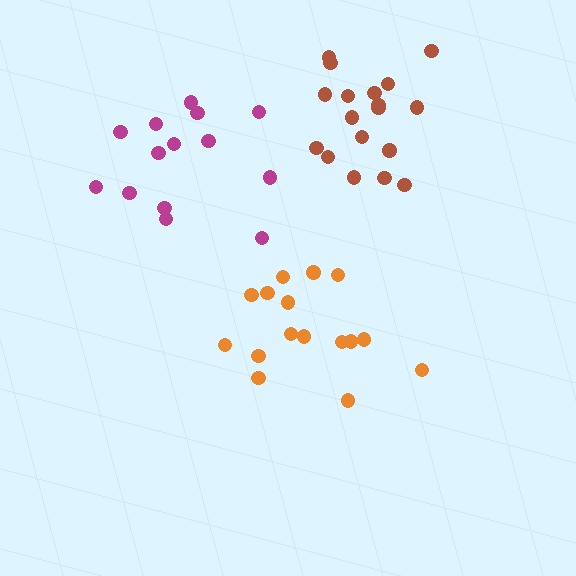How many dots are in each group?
Group 1: 16 dots, Group 2: 14 dots, Group 3: 18 dots (48 total).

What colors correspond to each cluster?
The clusters are colored: orange, magenta, brown.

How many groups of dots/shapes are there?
There are 3 groups.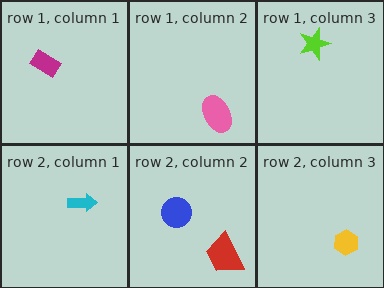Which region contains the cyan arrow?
The row 2, column 1 region.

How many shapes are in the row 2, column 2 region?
2.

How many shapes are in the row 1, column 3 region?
1.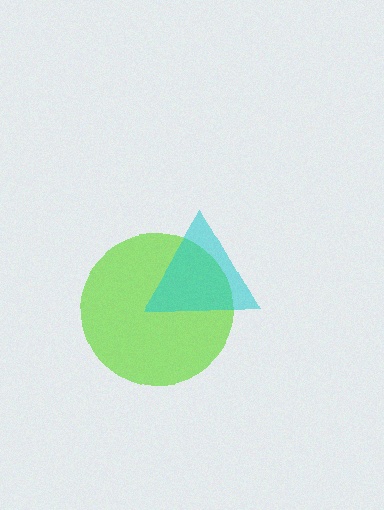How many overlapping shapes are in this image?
There are 2 overlapping shapes in the image.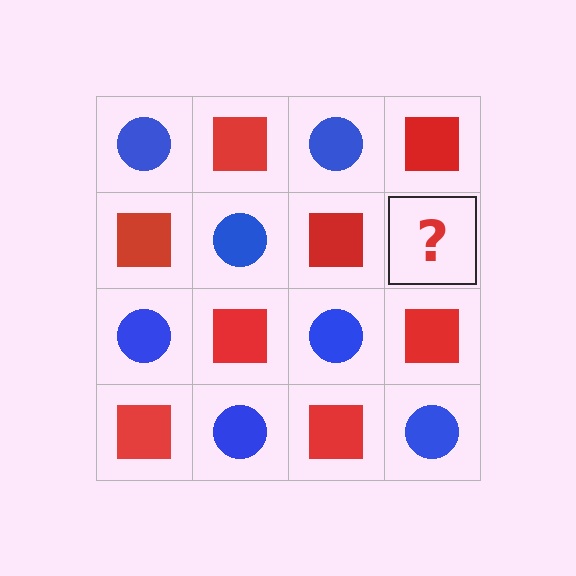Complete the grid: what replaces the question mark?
The question mark should be replaced with a blue circle.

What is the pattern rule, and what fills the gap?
The rule is that it alternates blue circle and red square in a checkerboard pattern. The gap should be filled with a blue circle.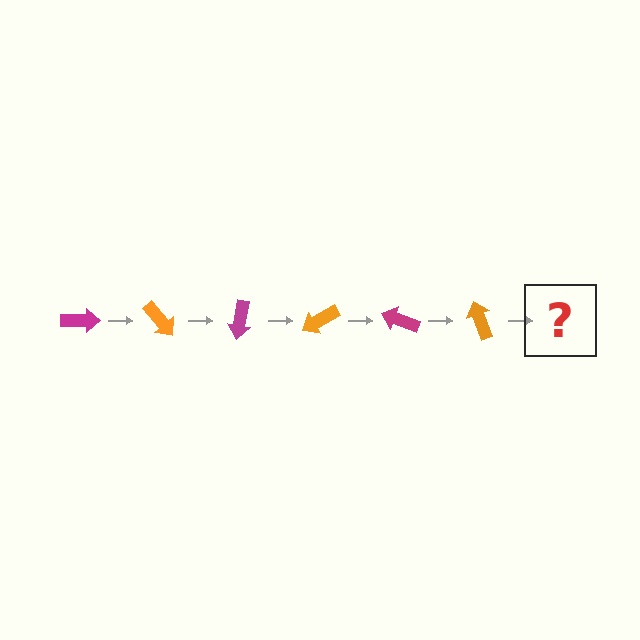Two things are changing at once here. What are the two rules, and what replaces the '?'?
The two rules are that it rotates 50 degrees each step and the color cycles through magenta and orange. The '?' should be a magenta arrow, rotated 300 degrees from the start.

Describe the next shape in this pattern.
It should be a magenta arrow, rotated 300 degrees from the start.